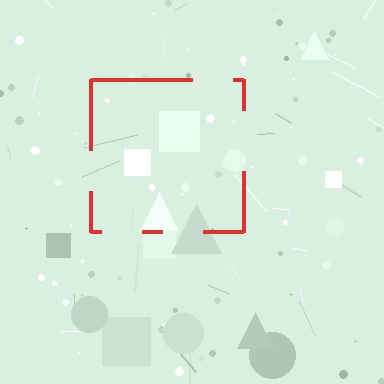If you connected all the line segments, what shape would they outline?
They would outline a square.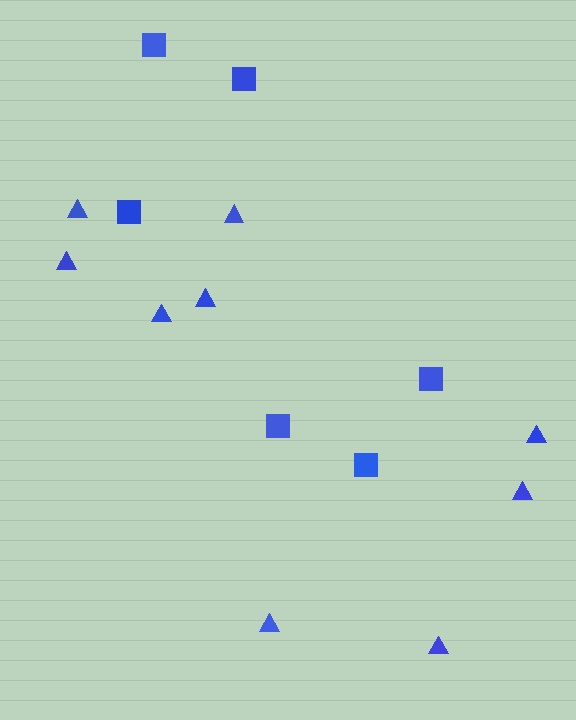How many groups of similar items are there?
There are 2 groups: one group of squares (6) and one group of triangles (9).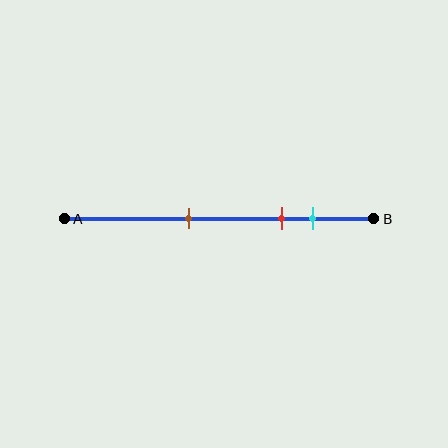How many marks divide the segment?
There are 3 marks dividing the segment.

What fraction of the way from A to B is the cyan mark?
The cyan mark is approximately 80% (0.8) of the way from A to B.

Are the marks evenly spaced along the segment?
No, the marks are not evenly spaced.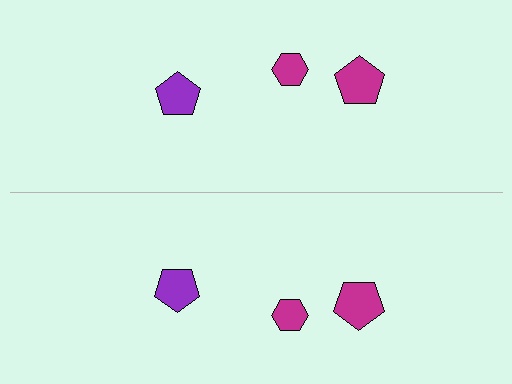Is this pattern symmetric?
Yes, this pattern has bilateral (reflection) symmetry.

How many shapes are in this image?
There are 6 shapes in this image.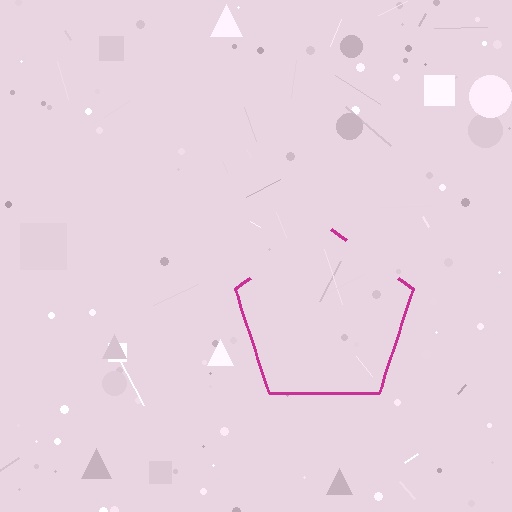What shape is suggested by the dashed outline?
The dashed outline suggests a pentagon.